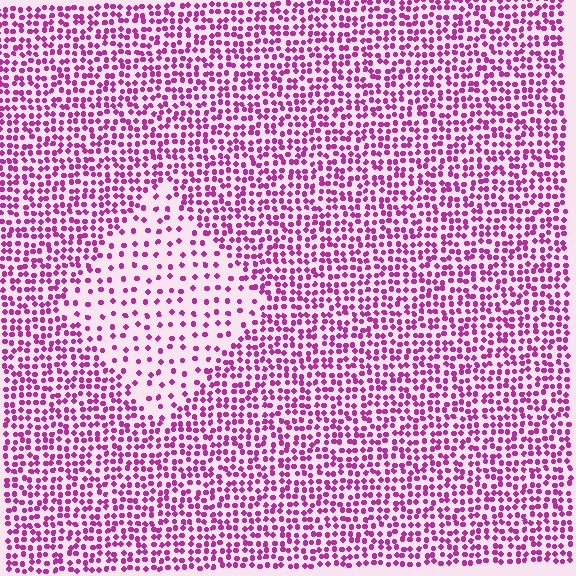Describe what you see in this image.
The image contains small magenta elements arranged at two different densities. A diamond-shaped region is visible where the elements are less densely packed than the surrounding area.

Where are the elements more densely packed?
The elements are more densely packed outside the diamond boundary.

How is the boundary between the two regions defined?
The boundary is defined by a change in element density (approximately 2.4x ratio). All elements are the same color, size, and shape.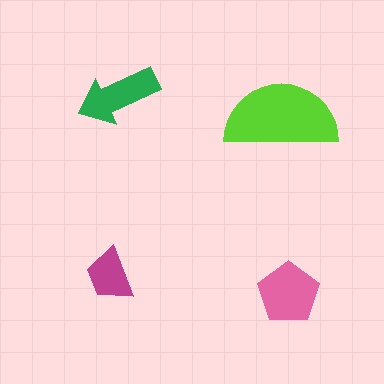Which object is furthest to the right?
The pink pentagon is rightmost.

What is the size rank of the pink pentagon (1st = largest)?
2nd.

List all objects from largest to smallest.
The lime semicircle, the pink pentagon, the green arrow, the magenta trapezoid.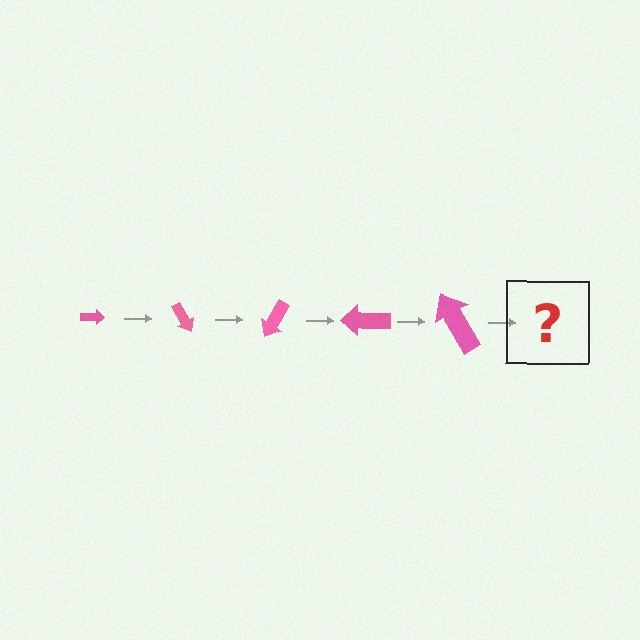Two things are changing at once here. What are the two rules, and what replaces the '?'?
The two rules are that the arrow grows larger each step and it rotates 60 degrees each step. The '?' should be an arrow, larger than the previous one and rotated 300 degrees from the start.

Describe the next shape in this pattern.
It should be an arrow, larger than the previous one and rotated 300 degrees from the start.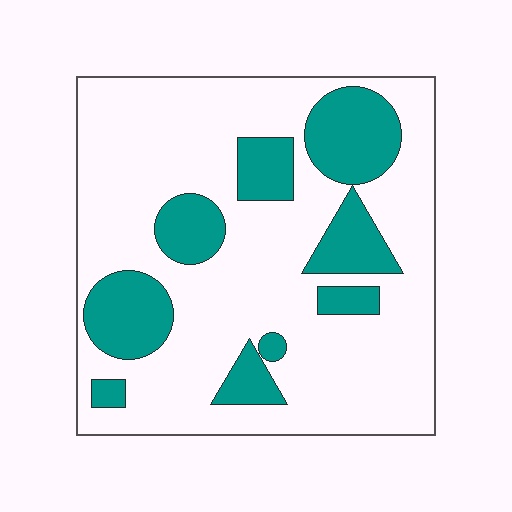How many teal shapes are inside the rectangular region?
9.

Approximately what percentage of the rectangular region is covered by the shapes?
Approximately 25%.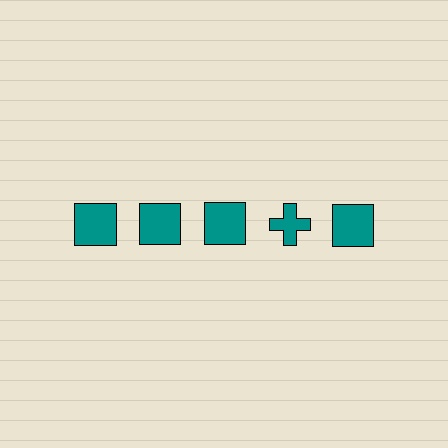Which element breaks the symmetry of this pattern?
The teal cross in the top row, second from right column breaks the symmetry. All other shapes are teal squares.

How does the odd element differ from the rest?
It has a different shape: cross instead of square.